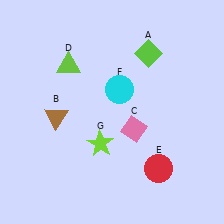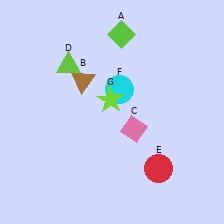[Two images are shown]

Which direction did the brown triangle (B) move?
The brown triangle (B) moved up.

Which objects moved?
The objects that moved are: the lime diamond (A), the brown triangle (B), the lime star (G).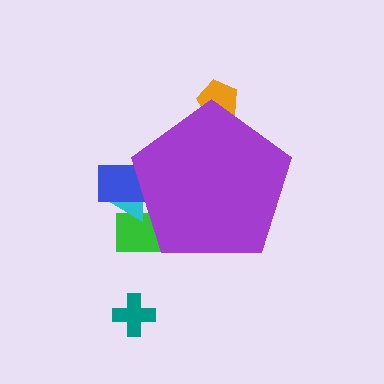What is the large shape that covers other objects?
A purple pentagon.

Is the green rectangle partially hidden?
Yes, the green rectangle is partially hidden behind the purple pentagon.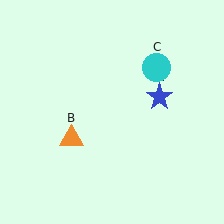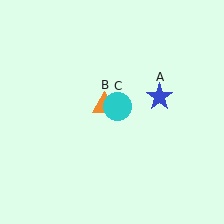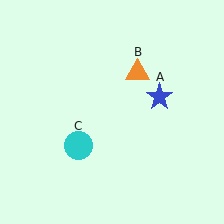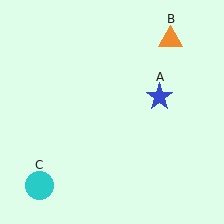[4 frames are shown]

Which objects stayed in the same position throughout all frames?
Blue star (object A) remained stationary.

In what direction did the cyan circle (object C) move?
The cyan circle (object C) moved down and to the left.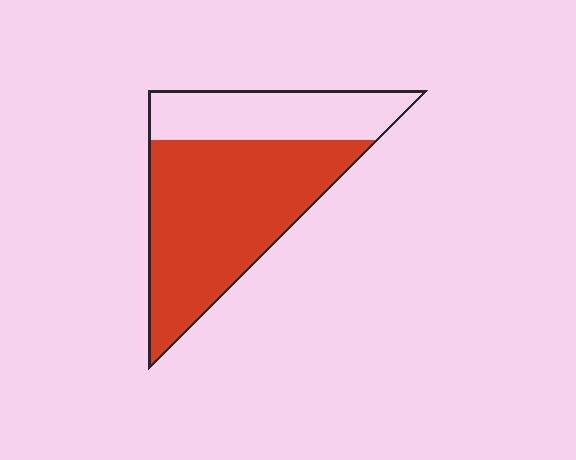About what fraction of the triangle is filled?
About two thirds (2/3).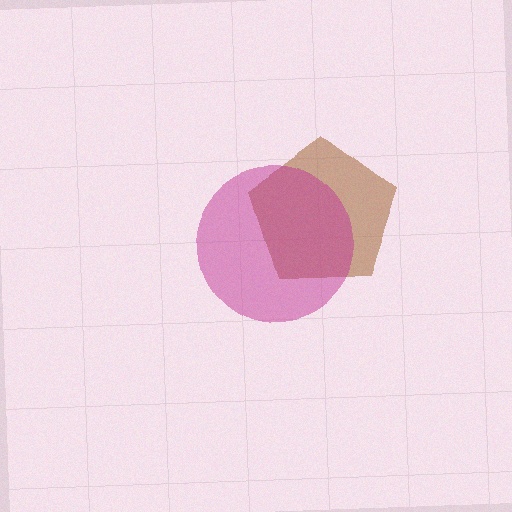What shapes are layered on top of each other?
The layered shapes are: a brown pentagon, a magenta circle.